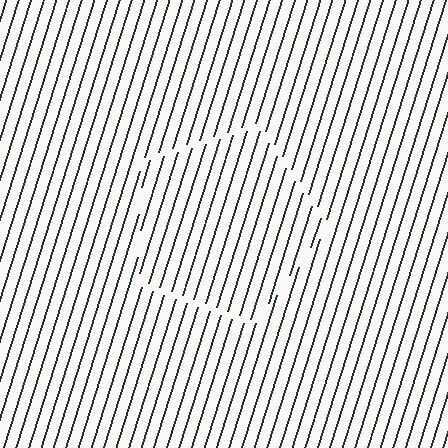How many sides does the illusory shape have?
5 sides — the line-ends trace a pentagon.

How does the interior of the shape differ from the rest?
The interior of the shape contains the same grating, shifted by half a period — the contour is defined by the phase discontinuity where line-ends from the inner and outer gratings abut.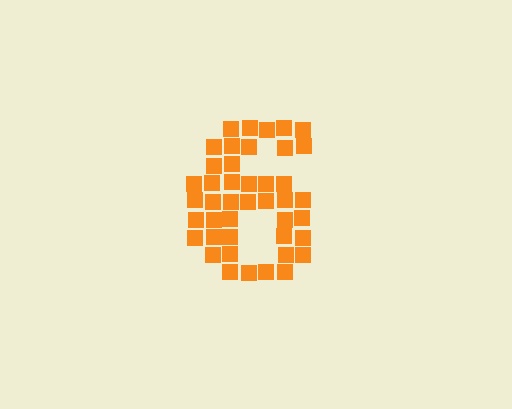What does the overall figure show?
The overall figure shows the digit 6.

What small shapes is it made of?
It is made of small squares.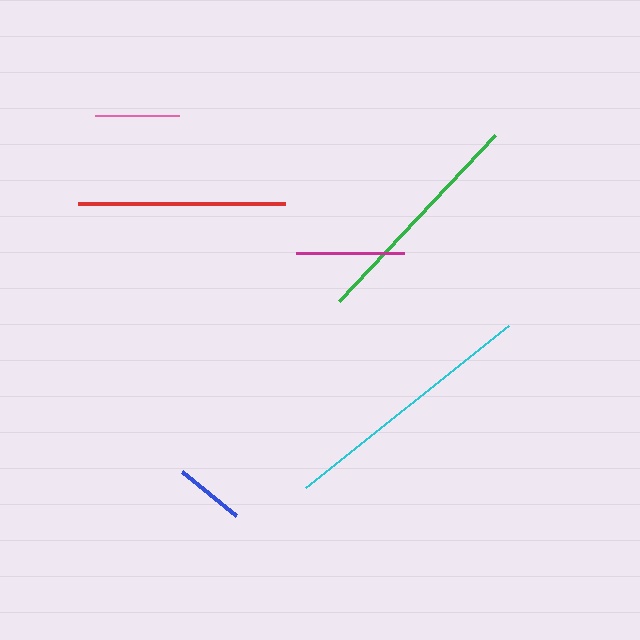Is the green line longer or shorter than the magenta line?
The green line is longer than the magenta line.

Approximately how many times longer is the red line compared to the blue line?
The red line is approximately 3.0 times the length of the blue line.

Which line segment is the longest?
The cyan line is the longest at approximately 260 pixels.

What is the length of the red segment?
The red segment is approximately 208 pixels long.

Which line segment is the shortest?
The blue line is the shortest at approximately 70 pixels.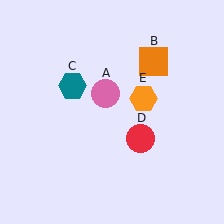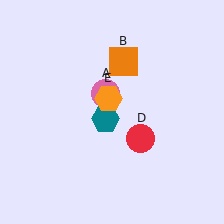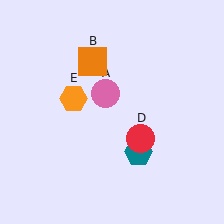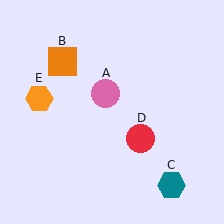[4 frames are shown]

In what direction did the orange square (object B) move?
The orange square (object B) moved left.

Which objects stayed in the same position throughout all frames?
Pink circle (object A) and red circle (object D) remained stationary.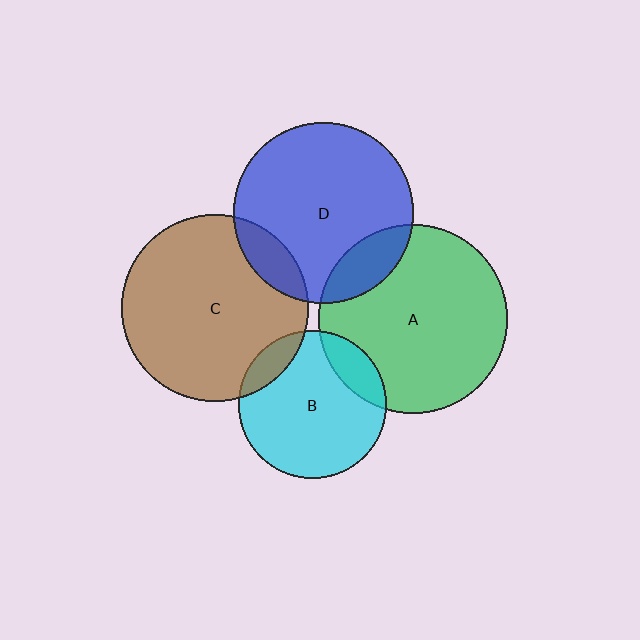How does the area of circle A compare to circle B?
Approximately 1.6 times.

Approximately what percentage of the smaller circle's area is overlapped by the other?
Approximately 15%.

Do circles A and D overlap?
Yes.